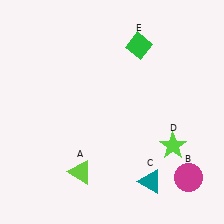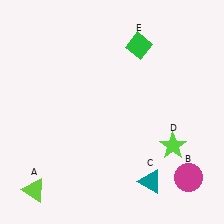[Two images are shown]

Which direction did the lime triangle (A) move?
The lime triangle (A) moved left.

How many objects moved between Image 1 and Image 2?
1 object moved between the two images.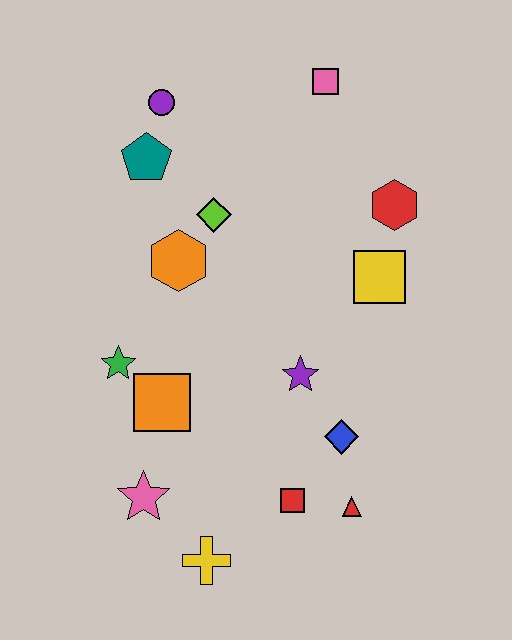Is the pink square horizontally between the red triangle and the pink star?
Yes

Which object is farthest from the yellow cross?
The pink square is farthest from the yellow cross.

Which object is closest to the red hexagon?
The yellow square is closest to the red hexagon.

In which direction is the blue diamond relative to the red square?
The blue diamond is above the red square.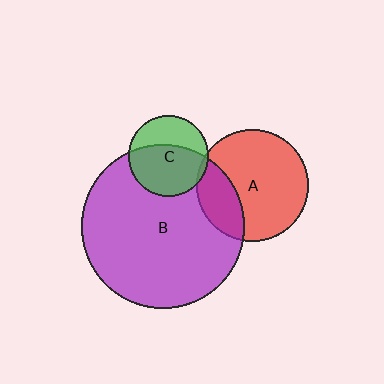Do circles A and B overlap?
Yes.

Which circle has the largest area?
Circle B (purple).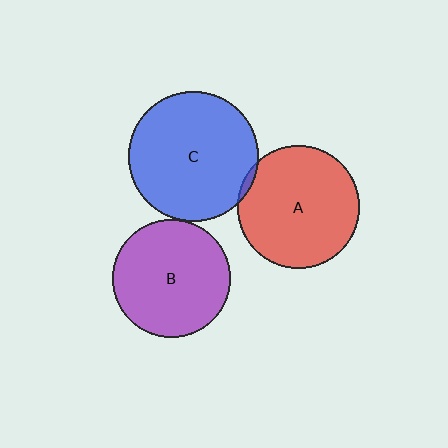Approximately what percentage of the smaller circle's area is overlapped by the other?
Approximately 5%.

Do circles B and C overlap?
Yes.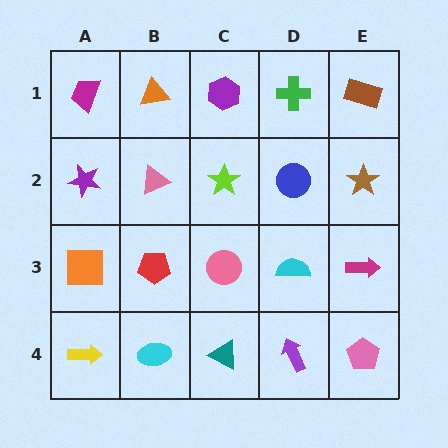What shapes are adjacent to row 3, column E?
A brown star (row 2, column E), a pink pentagon (row 4, column E), a cyan semicircle (row 3, column D).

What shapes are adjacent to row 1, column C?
A lime star (row 2, column C), an orange triangle (row 1, column B), a green cross (row 1, column D).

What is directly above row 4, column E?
A magenta arrow.